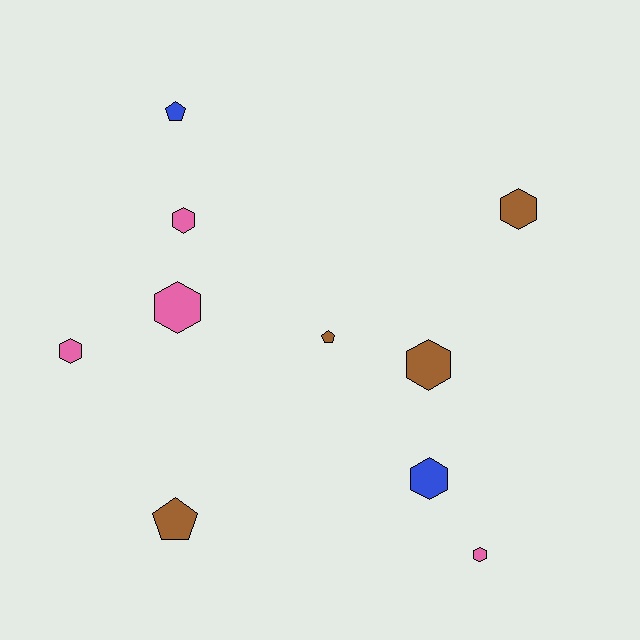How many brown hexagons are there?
There are 2 brown hexagons.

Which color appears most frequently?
Pink, with 4 objects.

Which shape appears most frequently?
Hexagon, with 7 objects.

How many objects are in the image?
There are 10 objects.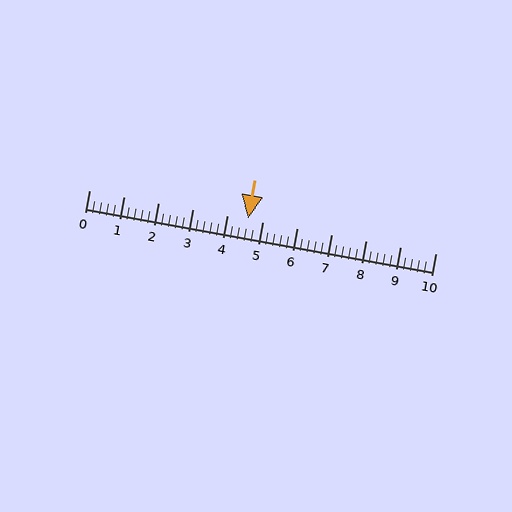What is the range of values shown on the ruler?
The ruler shows values from 0 to 10.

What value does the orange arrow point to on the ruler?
The orange arrow points to approximately 4.6.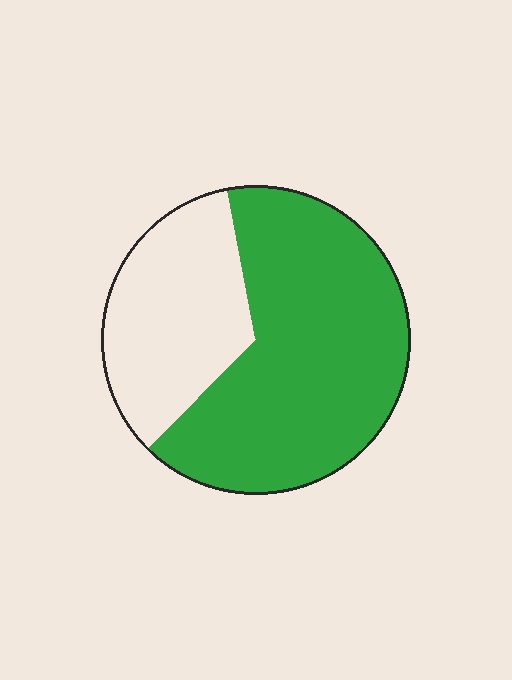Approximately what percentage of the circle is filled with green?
Approximately 65%.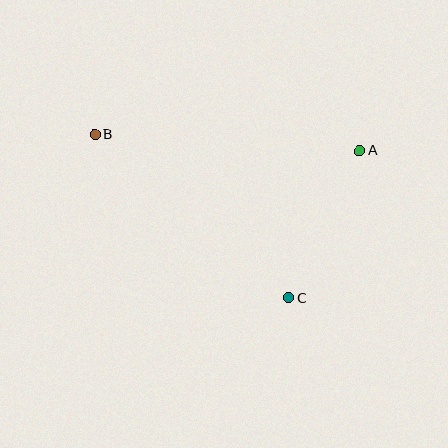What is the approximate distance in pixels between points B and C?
The distance between B and C is approximately 254 pixels.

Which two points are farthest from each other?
Points A and B are farthest from each other.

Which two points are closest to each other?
Points A and C are closest to each other.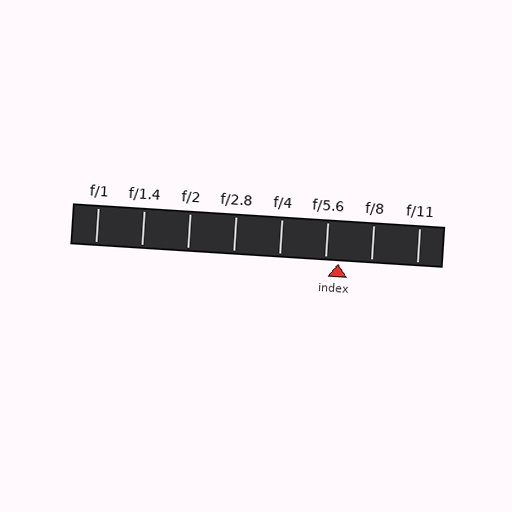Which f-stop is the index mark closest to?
The index mark is closest to f/5.6.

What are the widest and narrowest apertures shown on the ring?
The widest aperture shown is f/1 and the narrowest is f/11.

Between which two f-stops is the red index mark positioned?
The index mark is between f/5.6 and f/8.